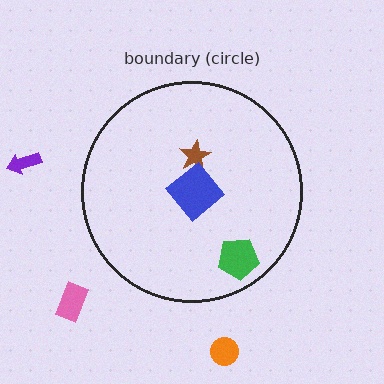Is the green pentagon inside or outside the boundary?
Inside.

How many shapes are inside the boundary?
3 inside, 3 outside.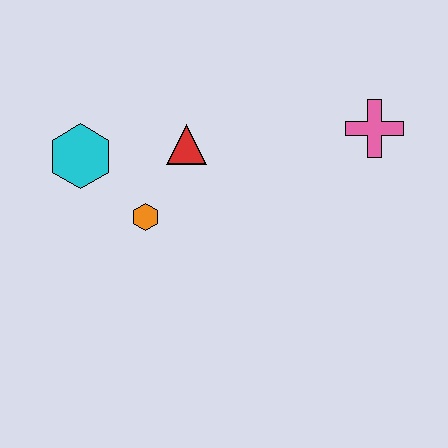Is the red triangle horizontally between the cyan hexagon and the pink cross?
Yes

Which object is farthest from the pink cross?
The cyan hexagon is farthest from the pink cross.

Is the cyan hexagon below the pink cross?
Yes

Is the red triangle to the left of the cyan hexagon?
No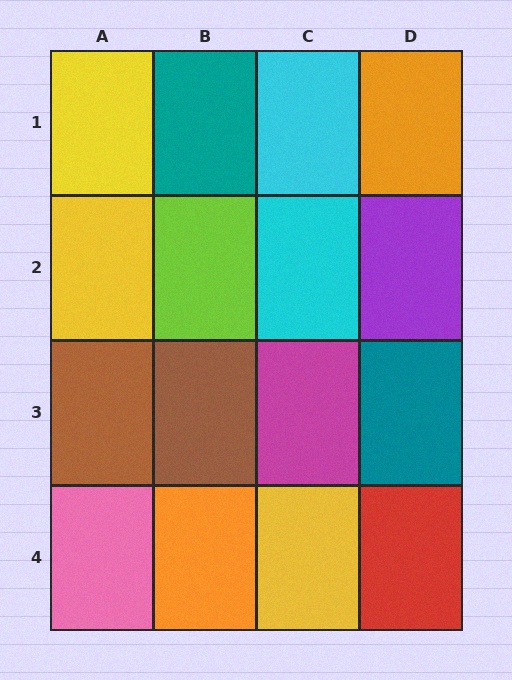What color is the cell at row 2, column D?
Purple.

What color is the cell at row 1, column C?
Cyan.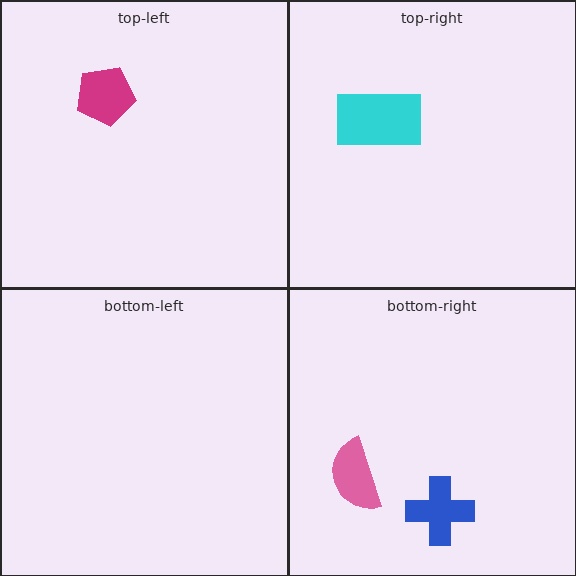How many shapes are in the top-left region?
1.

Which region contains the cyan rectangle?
The top-right region.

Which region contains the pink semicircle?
The bottom-right region.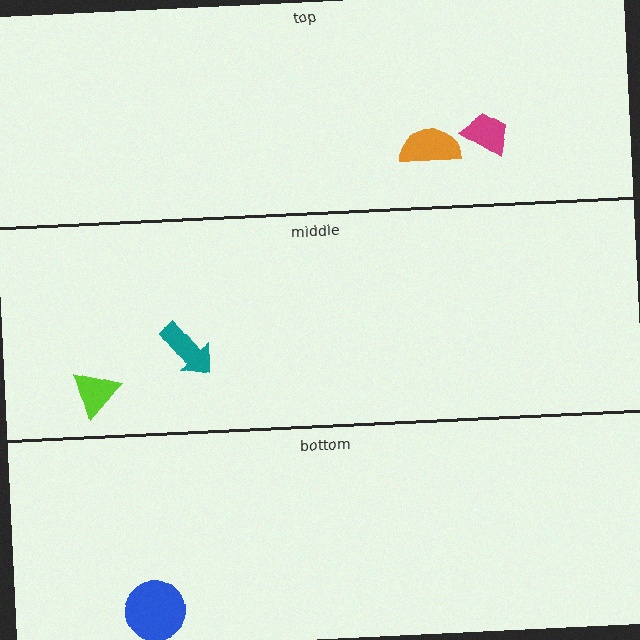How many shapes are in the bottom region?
1.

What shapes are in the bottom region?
The blue circle.